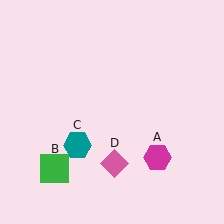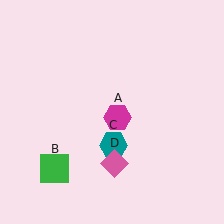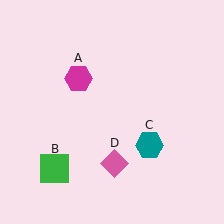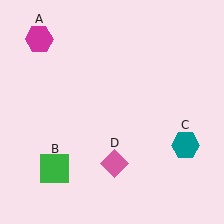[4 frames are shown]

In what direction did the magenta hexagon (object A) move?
The magenta hexagon (object A) moved up and to the left.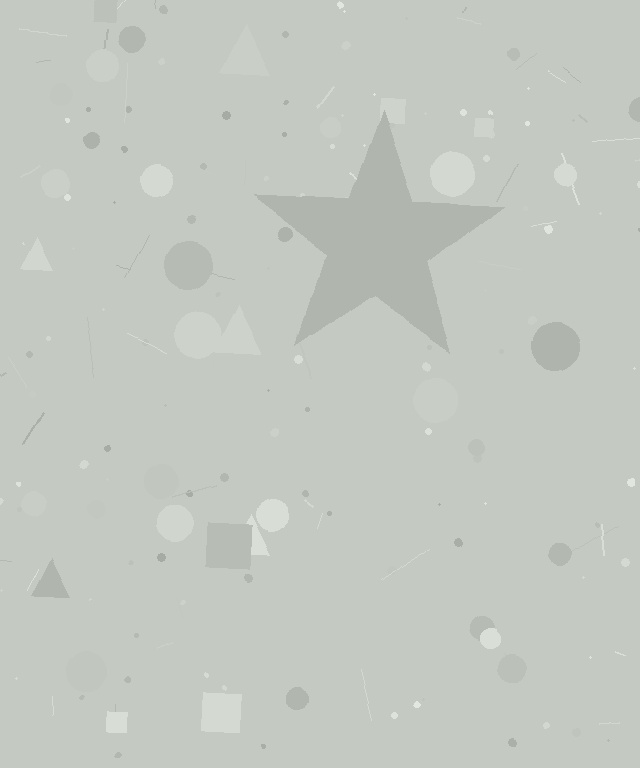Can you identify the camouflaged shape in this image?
The camouflaged shape is a star.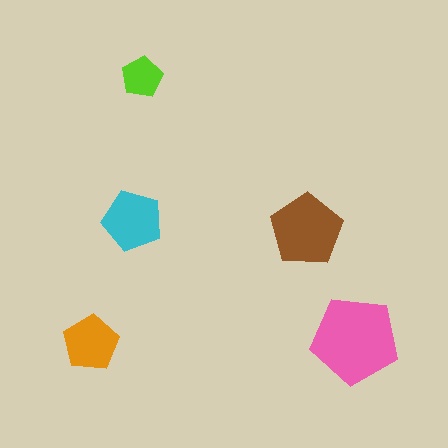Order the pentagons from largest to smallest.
the pink one, the brown one, the cyan one, the orange one, the lime one.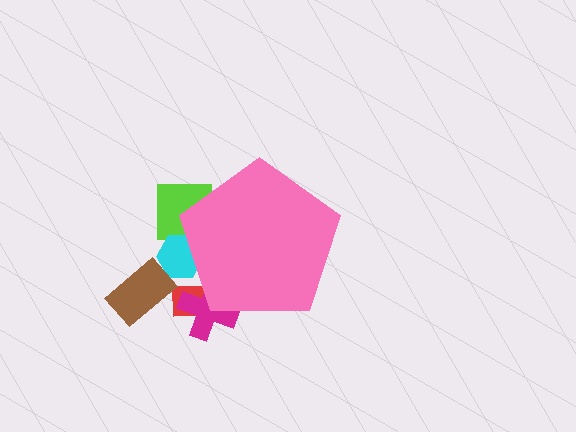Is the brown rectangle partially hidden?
No, the brown rectangle is fully visible.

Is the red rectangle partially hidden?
Yes, the red rectangle is partially hidden behind the pink pentagon.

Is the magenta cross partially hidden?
Yes, the magenta cross is partially hidden behind the pink pentagon.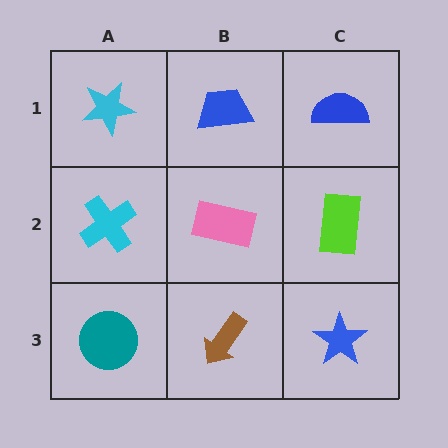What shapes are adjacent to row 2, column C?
A blue semicircle (row 1, column C), a blue star (row 3, column C), a pink rectangle (row 2, column B).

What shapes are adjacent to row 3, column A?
A cyan cross (row 2, column A), a brown arrow (row 3, column B).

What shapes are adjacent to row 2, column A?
A cyan star (row 1, column A), a teal circle (row 3, column A), a pink rectangle (row 2, column B).